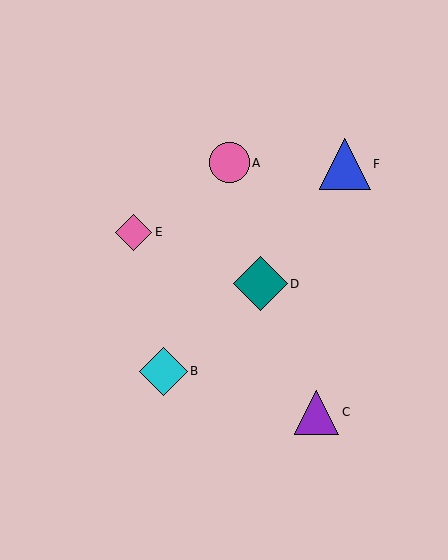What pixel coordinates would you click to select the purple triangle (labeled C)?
Click at (317, 412) to select the purple triangle C.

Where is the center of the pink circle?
The center of the pink circle is at (229, 163).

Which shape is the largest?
The teal diamond (labeled D) is the largest.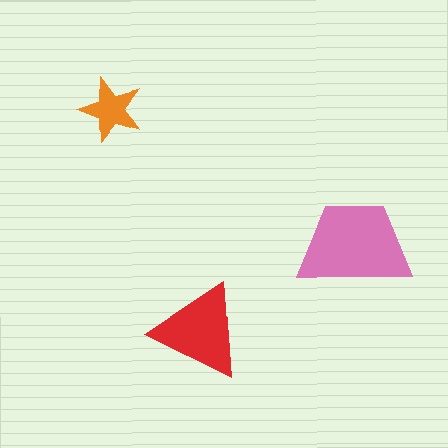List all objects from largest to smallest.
The pink trapezoid, the red triangle, the orange star.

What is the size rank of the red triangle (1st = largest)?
2nd.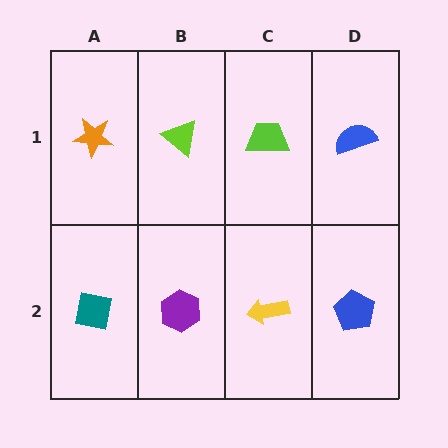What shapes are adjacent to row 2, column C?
A lime trapezoid (row 1, column C), a purple hexagon (row 2, column B), a blue pentagon (row 2, column D).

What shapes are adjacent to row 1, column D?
A blue pentagon (row 2, column D), a lime trapezoid (row 1, column C).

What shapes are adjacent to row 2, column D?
A blue semicircle (row 1, column D), a yellow arrow (row 2, column C).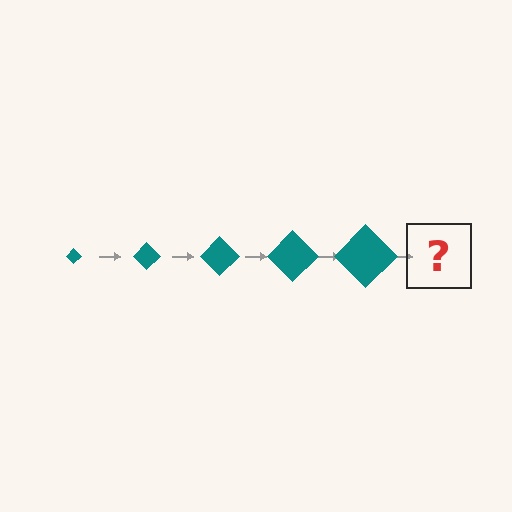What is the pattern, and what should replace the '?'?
The pattern is that the diamond gets progressively larger each step. The '?' should be a teal diamond, larger than the previous one.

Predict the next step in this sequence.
The next step is a teal diamond, larger than the previous one.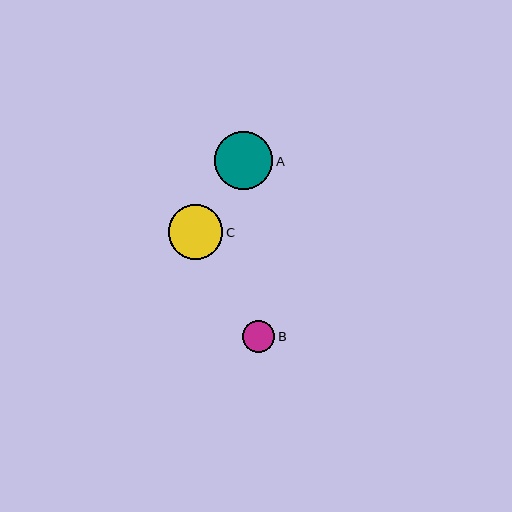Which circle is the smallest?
Circle B is the smallest with a size of approximately 32 pixels.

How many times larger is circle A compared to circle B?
Circle A is approximately 1.8 times the size of circle B.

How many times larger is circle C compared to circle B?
Circle C is approximately 1.7 times the size of circle B.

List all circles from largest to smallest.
From largest to smallest: A, C, B.